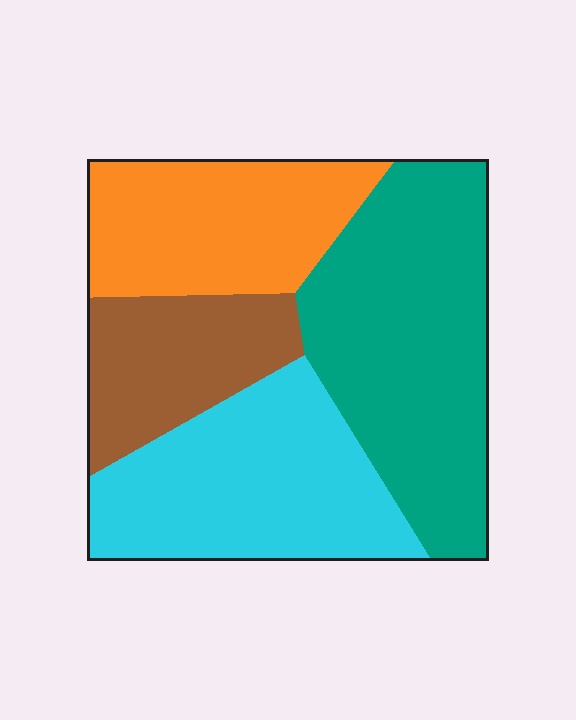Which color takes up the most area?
Teal, at roughly 35%.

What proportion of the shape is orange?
Orange covers about 20% of the shape.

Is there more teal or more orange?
Teal.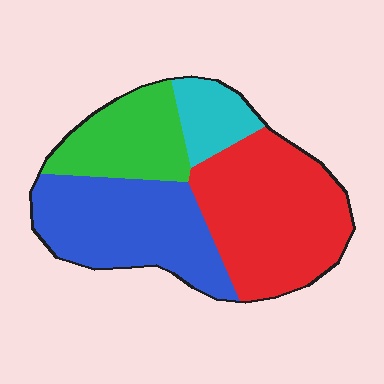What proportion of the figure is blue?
Blue covers 32% of the figure.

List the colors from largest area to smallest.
From largest to smallest: red, blue, green, cyan.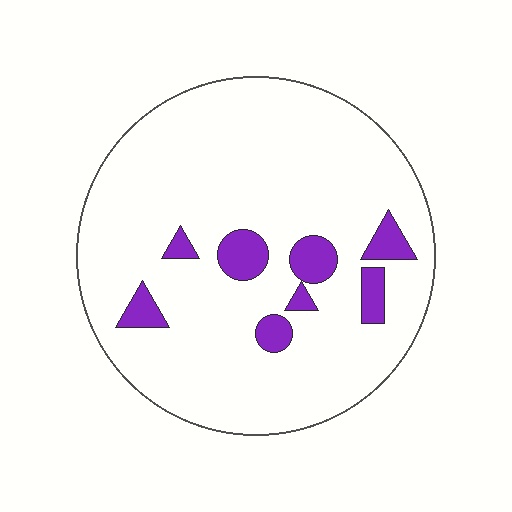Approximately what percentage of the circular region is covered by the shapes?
Approximately 10%.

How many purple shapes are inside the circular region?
8.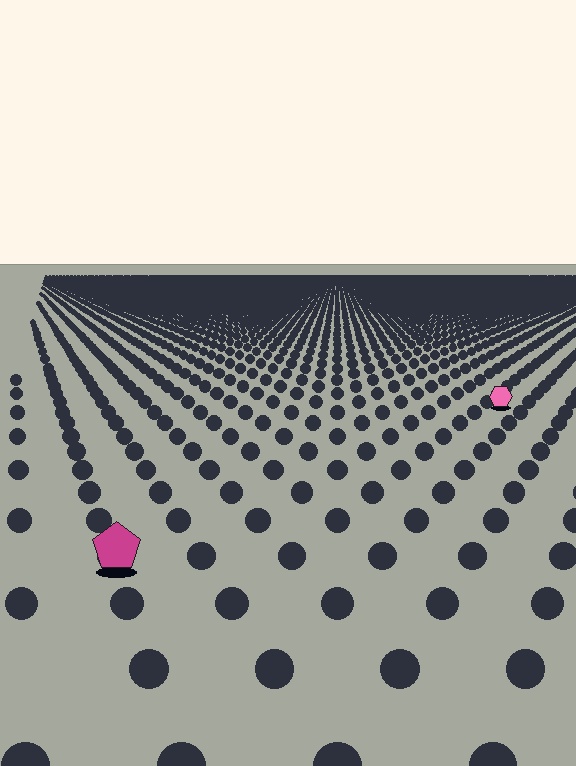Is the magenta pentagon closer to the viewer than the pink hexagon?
Yes. The magenta pentagon is closer — you can tell from the texture gradient: the ground texture is coarser near it.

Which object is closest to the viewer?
The magenta pentagon is closest. The texture marks near it are larger and more spread out.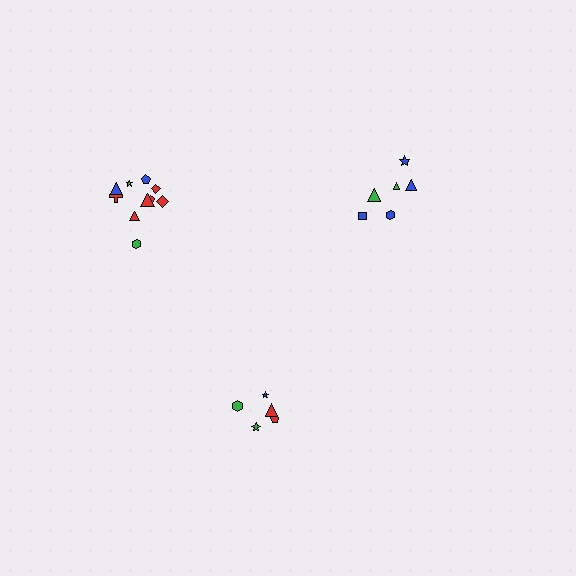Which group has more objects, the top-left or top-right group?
The top-left group.